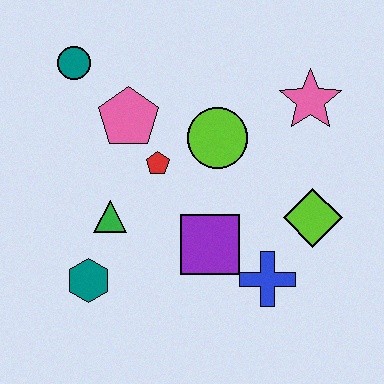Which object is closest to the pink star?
The lime circle is closest to the pink star.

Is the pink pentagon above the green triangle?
Yes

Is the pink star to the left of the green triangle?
No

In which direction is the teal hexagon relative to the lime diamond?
The teal hexagon is to the left of the lime diamond.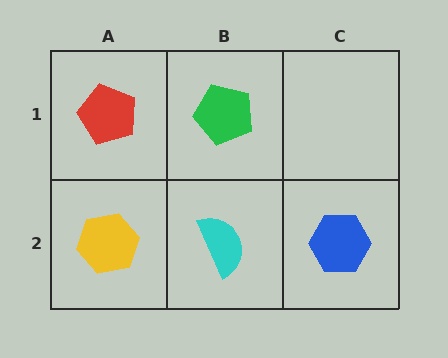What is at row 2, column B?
A cyan semicircle.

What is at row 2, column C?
A blue hexagon.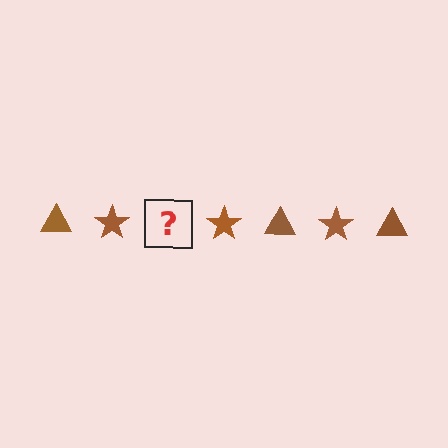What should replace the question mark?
The question mark should be replaced with a brown triangle.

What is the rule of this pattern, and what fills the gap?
The rule is that the pattern cycles through triangle, star shapes in brown. The gap should be filled with a brown triangle.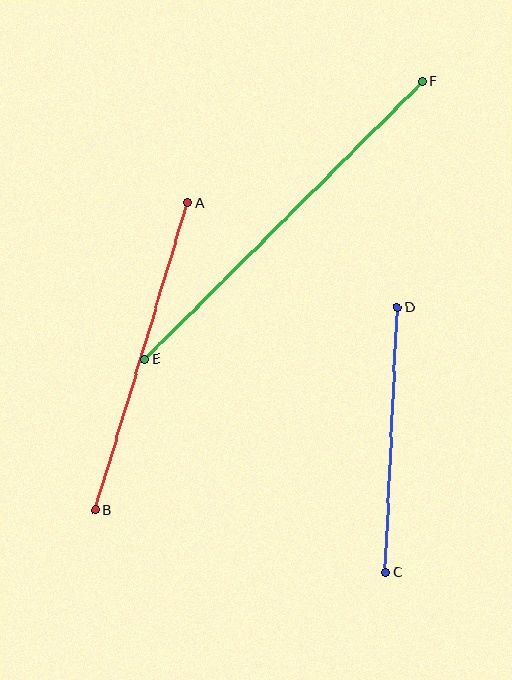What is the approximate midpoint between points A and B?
The midpoint is at approximately (141, 357) pixels.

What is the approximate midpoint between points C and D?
The midpoint is at approximately (391, 440) pixels.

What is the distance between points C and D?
The distance is approximately 266 pixels.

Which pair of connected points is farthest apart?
Points E and F are farthest apart.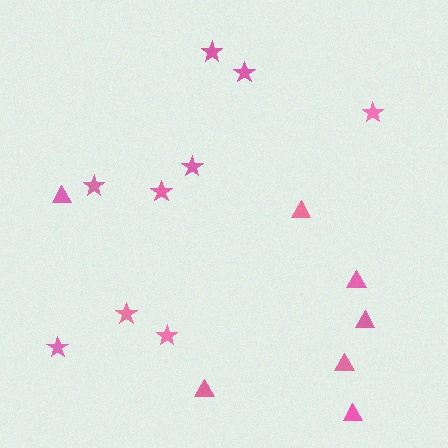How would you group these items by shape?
There are 2 groups: one group of triangles (7) and one group of stars (9).